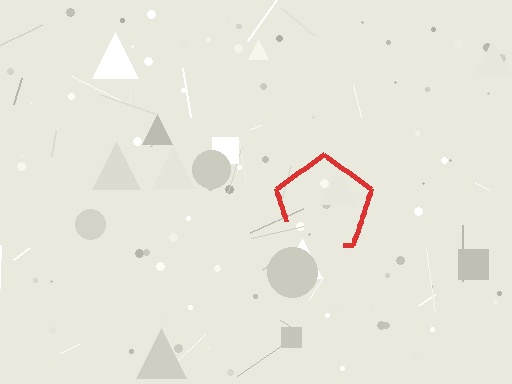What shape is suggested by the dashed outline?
The dashed outline suggests a pentagon.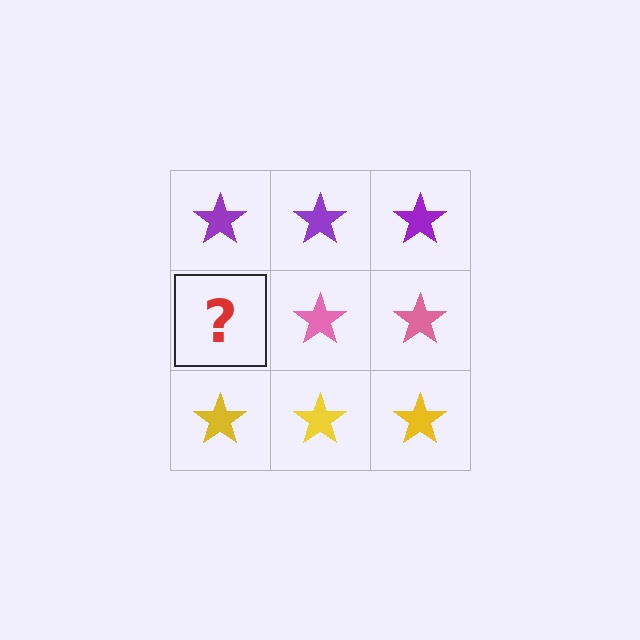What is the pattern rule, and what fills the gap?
The rule is that each row has a consistent color. The gap should be filled with a pink star.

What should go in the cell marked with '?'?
The missing cell should contain a pink star.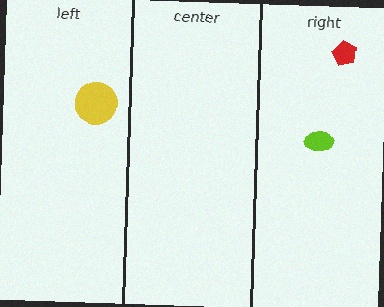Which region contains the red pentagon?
The right region.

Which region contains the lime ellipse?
The right region.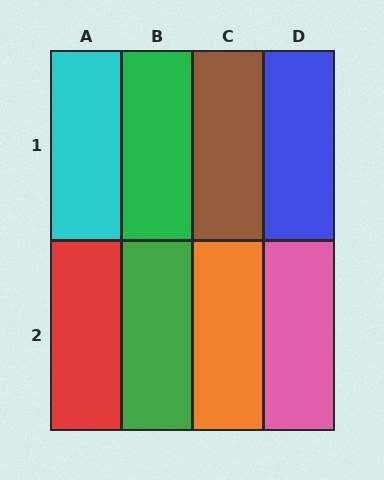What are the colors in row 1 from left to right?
Cyan, green, brown, blue.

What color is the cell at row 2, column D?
Pink.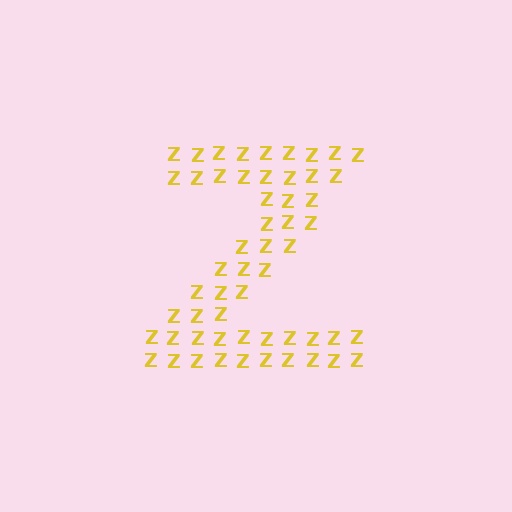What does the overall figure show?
The overall figure shows the letter Z.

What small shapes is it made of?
It is made of small letter Z's.